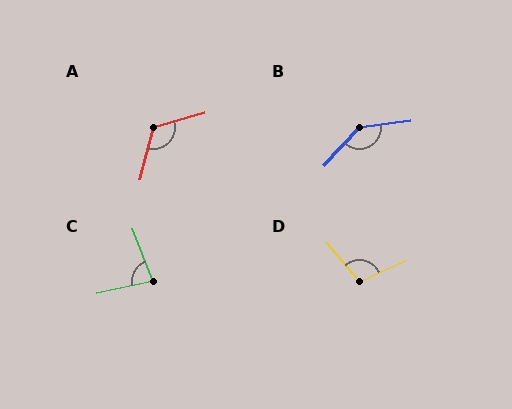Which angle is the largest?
B, at approximately 141 degrees.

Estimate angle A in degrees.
Approximately 120 degrees.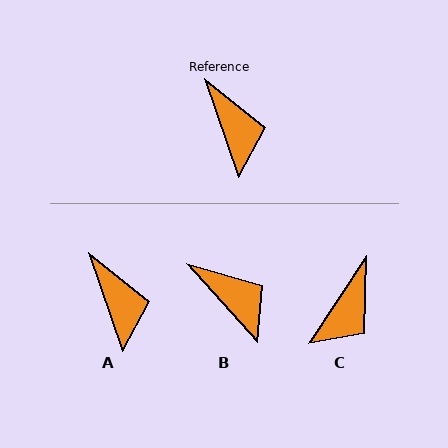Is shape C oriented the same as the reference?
No, it is off by about 52 degrees.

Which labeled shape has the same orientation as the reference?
A.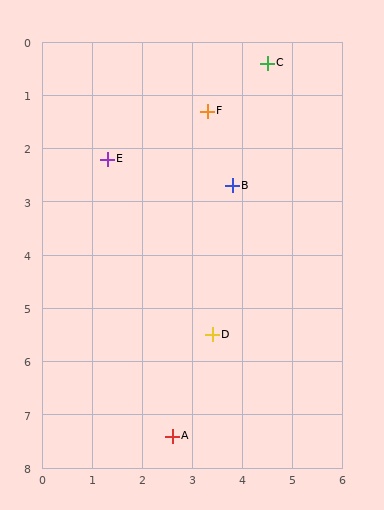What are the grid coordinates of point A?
Point A is at approximately (2.6, 7.4).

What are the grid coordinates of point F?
Point F is at approximately (3.3, 1.3).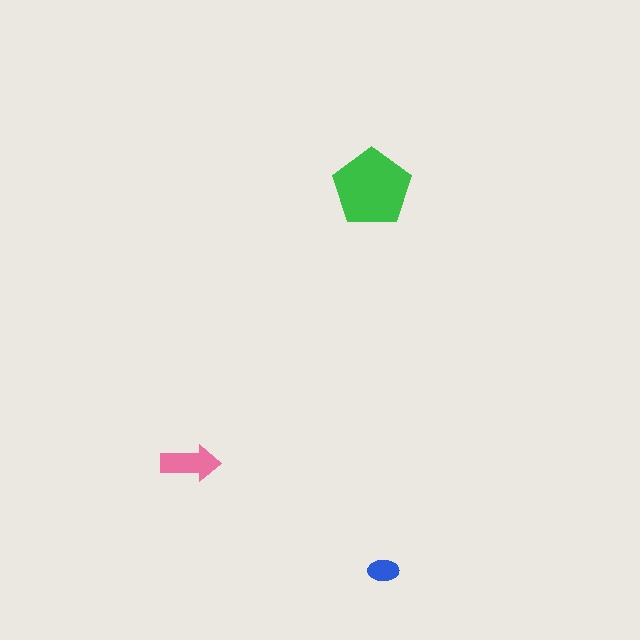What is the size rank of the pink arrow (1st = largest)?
2nd.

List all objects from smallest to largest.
The blue ellipse, the pink arrow, the green pentagon.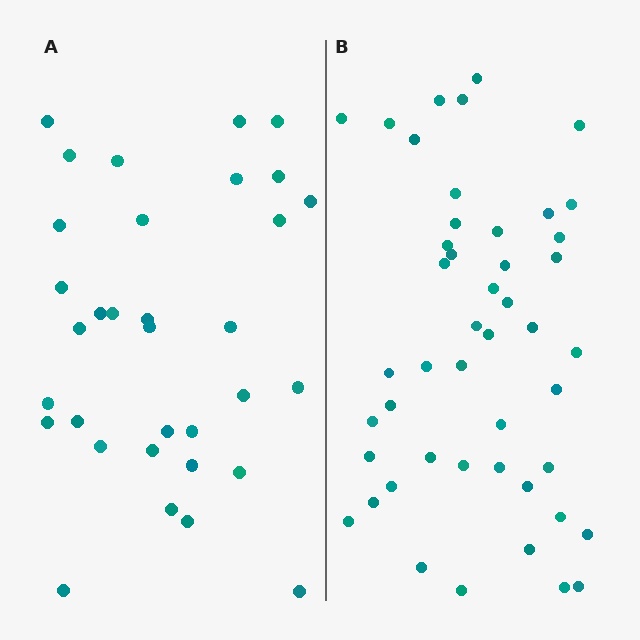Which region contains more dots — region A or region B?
Region B (the right region) has more dots.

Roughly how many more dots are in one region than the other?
Region B has approximately 15 more dots than region A.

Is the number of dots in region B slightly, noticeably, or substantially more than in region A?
Region B has noticeably more, but not dramatically so. The ratio is roughly 1.4 to 1.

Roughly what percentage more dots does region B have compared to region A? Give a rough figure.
About 40% more.